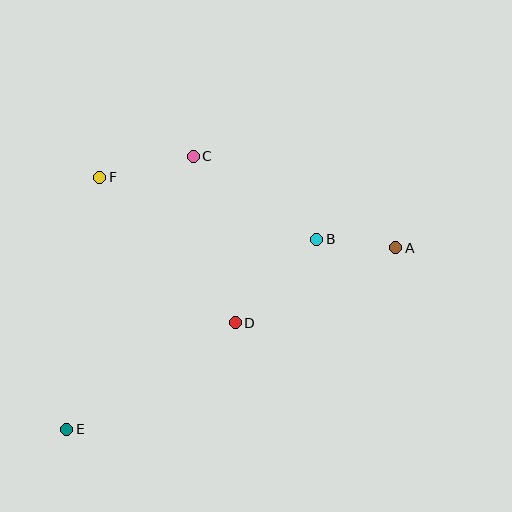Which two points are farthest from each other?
Points A and E are farthest from each other.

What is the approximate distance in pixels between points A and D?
The distance between A and D is approximately 177 pixels.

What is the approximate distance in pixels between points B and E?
The distance between B and E is approximately 314 pixels.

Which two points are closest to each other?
Points A and B are closest to each other.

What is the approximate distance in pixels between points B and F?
The distance between B and F is approximately 226 pixels.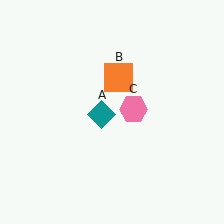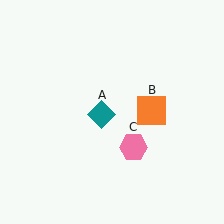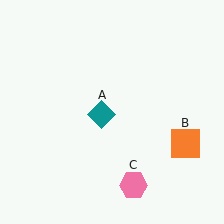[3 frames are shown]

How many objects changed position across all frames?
2 objects changed position: orange square (object B), pink hexagon (object C).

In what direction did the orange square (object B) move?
The orange square (object B) moved down and to the right.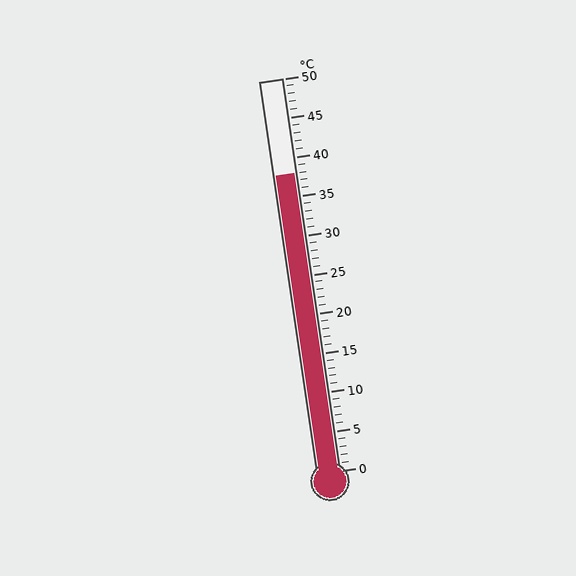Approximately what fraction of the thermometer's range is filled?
The thermometer is filled to approximately 75% of its range.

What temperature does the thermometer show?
The thermometer shows approximately 38°C.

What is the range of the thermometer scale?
The thermometer scale ranges from 0°C to 50°C.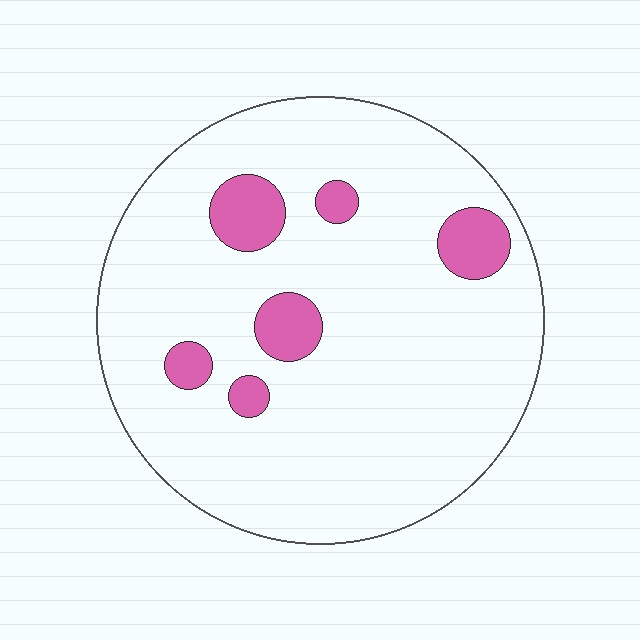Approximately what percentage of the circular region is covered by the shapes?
Approximately 10%.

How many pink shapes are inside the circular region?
6.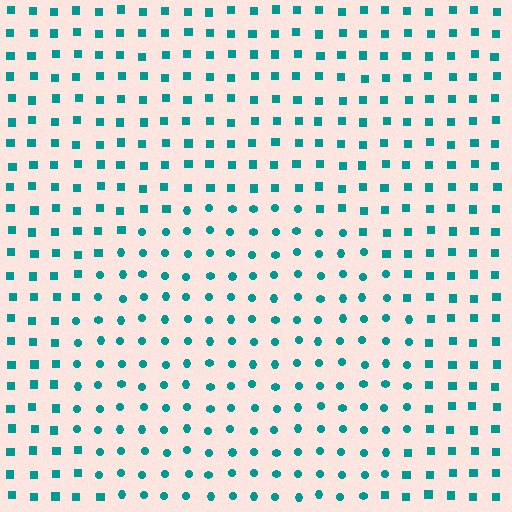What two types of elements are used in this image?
The image uses circles inside the circle region and squares outside it.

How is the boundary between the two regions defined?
The boundary is defined by a change in element shape: circles inside vs. squares outside. All elements share the same color and spacing.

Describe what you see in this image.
The image is filled with small teal elements arranged in a uniform grid. A circle-shaped region contains circles, while the surrounding area contains squares. The boundary is defined purely by the change in element shape.